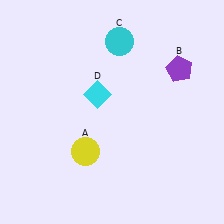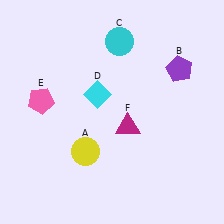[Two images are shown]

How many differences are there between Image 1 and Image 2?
There are 2 differences between the two images.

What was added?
A pink pentagon (E), a magenta triangle (F) were added in Image 2.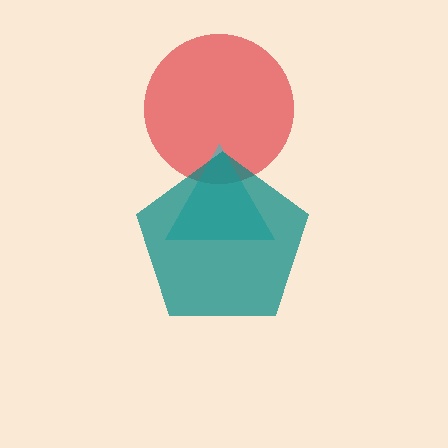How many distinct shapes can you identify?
There are 3 distinct shapes: a red circle, a cyan triangle, a teal pentagon.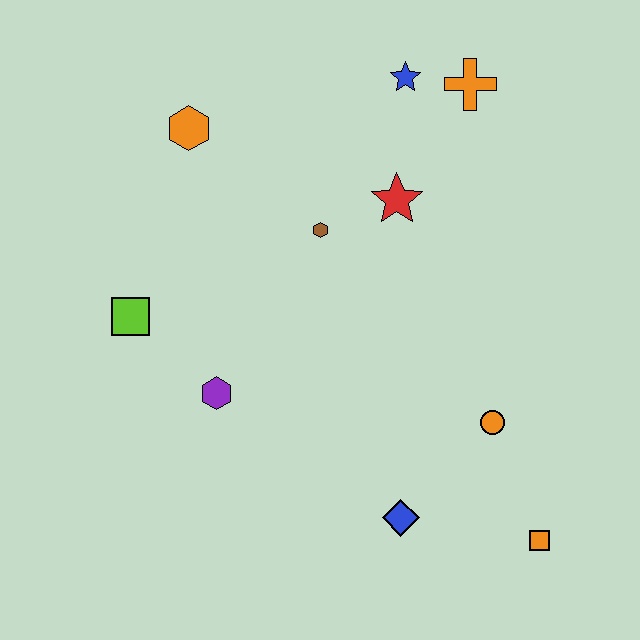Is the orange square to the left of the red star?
No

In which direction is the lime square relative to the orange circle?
The lime square is to the left of the orange circle.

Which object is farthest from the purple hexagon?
The orange cross is farthest from the purple hexagon.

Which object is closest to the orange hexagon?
The brown hexagon is closest to the orange hexagon.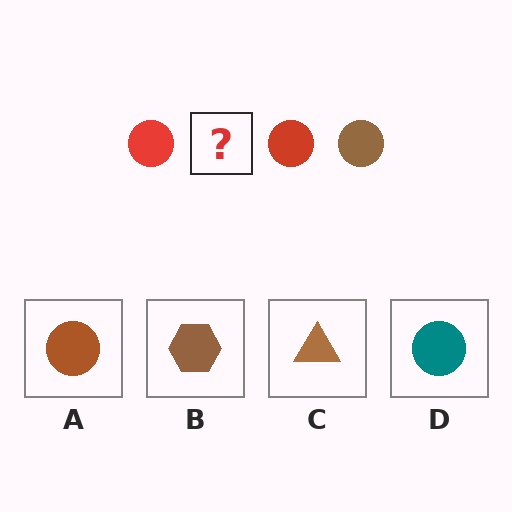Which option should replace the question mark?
Option A.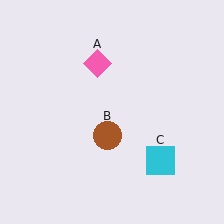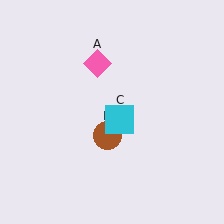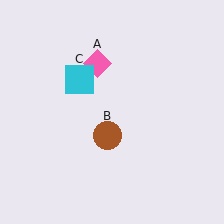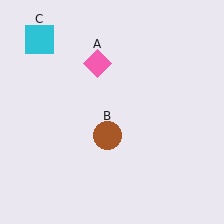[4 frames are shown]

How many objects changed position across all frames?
1 object changed position: cyan square (object C).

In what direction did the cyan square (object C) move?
The cyan square (object C) moved up and to the left.